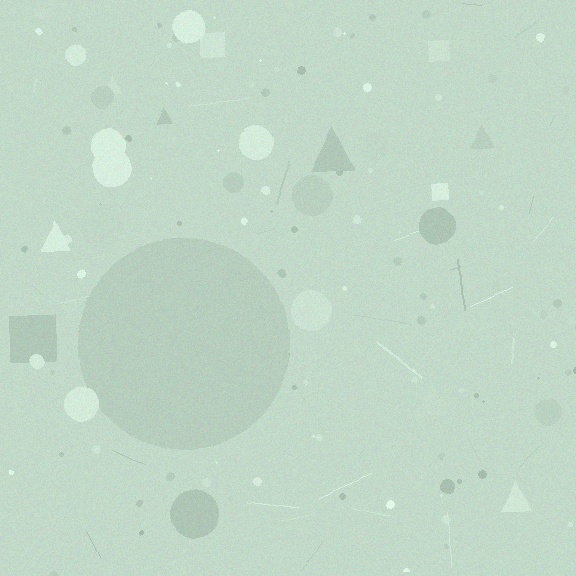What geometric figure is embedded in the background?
A circle is embedded in the background.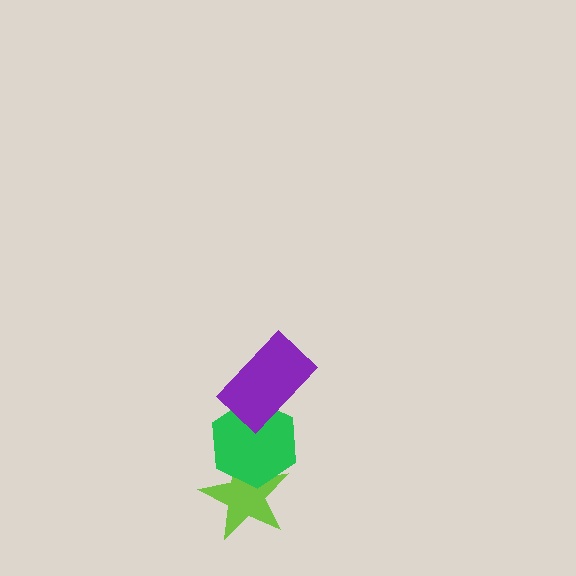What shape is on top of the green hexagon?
The purple rectangle is on top of the green hexagon.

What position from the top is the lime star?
The lime star is 3rd from the top.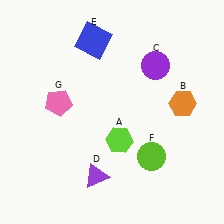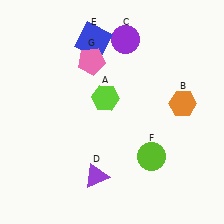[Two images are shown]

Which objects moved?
The objects that moved are: the lime hexagon (A), the purple circle (C), the pink pentagon (G).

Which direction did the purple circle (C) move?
The purple circle (C) moved left.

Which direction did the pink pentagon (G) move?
The pink pentagon (G) moved up.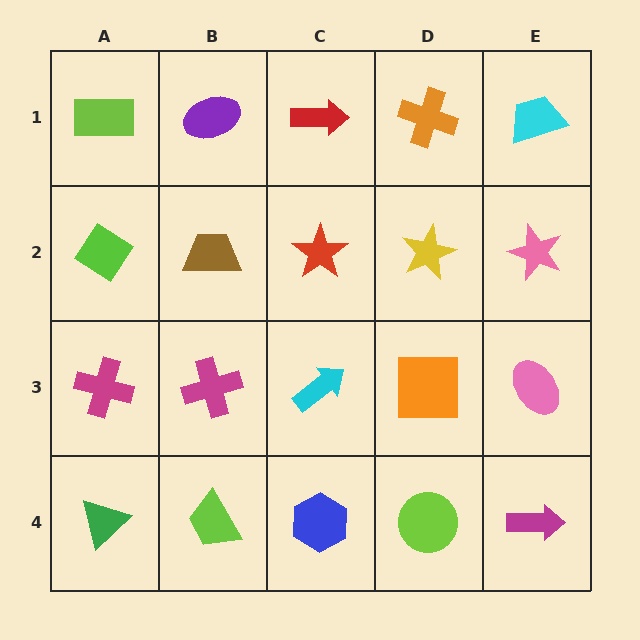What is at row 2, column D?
A yellow star.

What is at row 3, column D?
An orange square.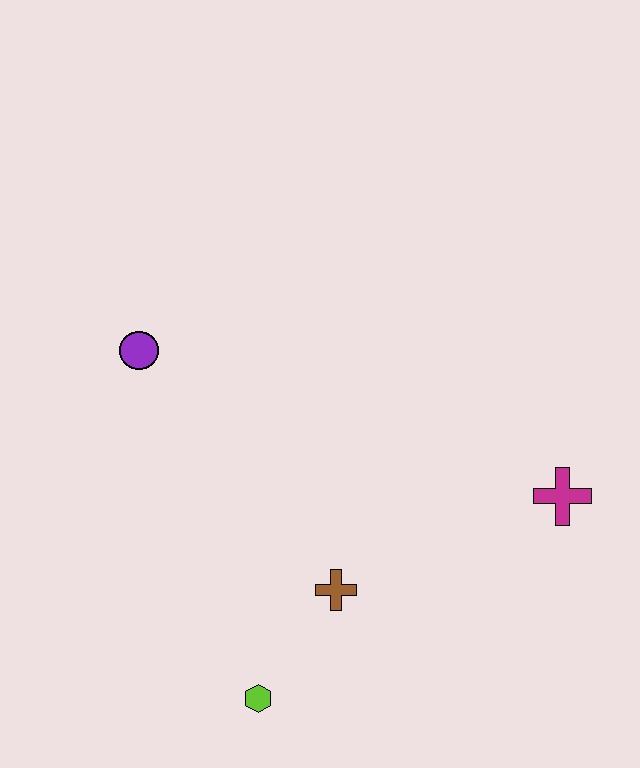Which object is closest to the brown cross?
The lime hexagon is closest to the brown cross.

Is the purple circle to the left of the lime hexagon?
Yes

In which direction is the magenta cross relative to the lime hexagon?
The magenta cross is to the right of the lime hexagon.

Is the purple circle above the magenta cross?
Yes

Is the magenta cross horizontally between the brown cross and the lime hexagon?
No